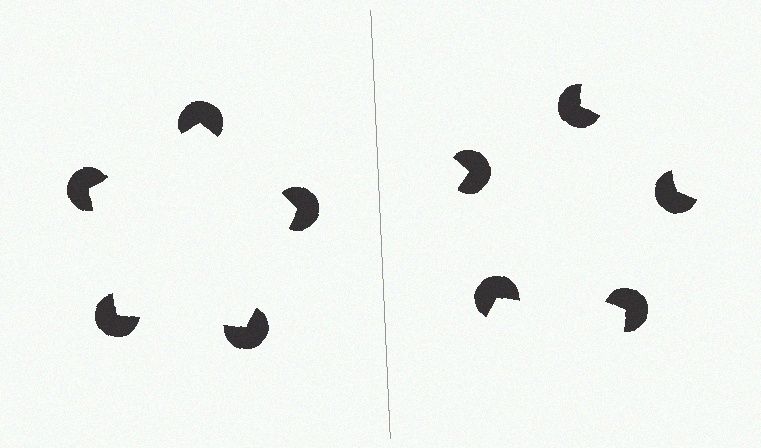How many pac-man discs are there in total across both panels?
10 — 5 on each side.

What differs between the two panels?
The pac-man discs are positioned identically on both sides; only the wedge orientations differ. On the left they align to a pentagon; on the right they are misaligned.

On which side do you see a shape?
An illusory pentagon appears on the left side. On the right side the wedge cuts are rotated, so no coherent shape forms.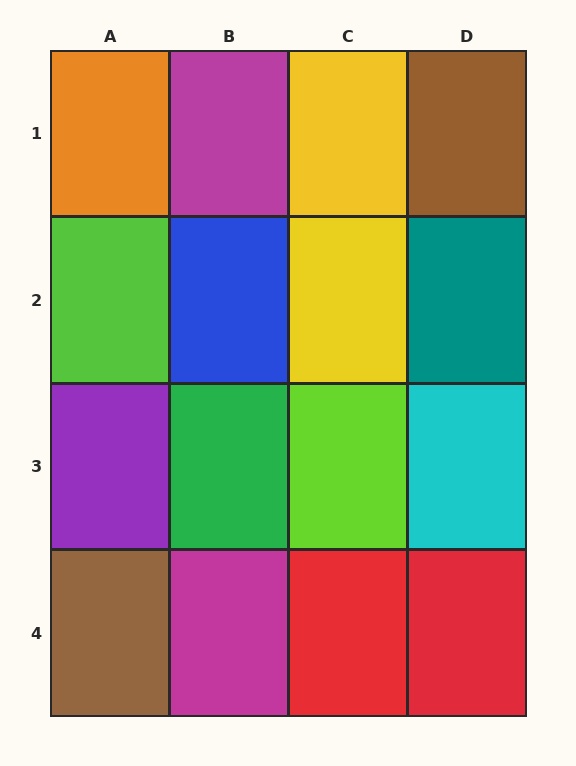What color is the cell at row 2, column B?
Blue.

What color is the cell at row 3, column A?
Purple.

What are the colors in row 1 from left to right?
Orange, magenta, yellow, brown.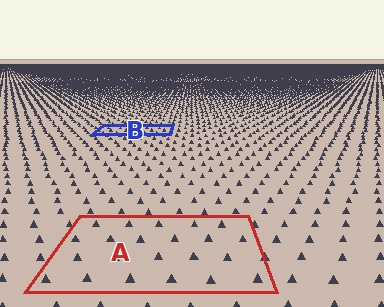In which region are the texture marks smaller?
The texture marks are smaller in region B, because it is farther away.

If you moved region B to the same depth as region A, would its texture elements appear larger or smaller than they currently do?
They would appear larger. At a closer depth, the same texture elements are projected at a bigger on-screen size.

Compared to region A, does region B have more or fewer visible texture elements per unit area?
Region B has more texture elements per unit area — they are packed more densely because it is farther away.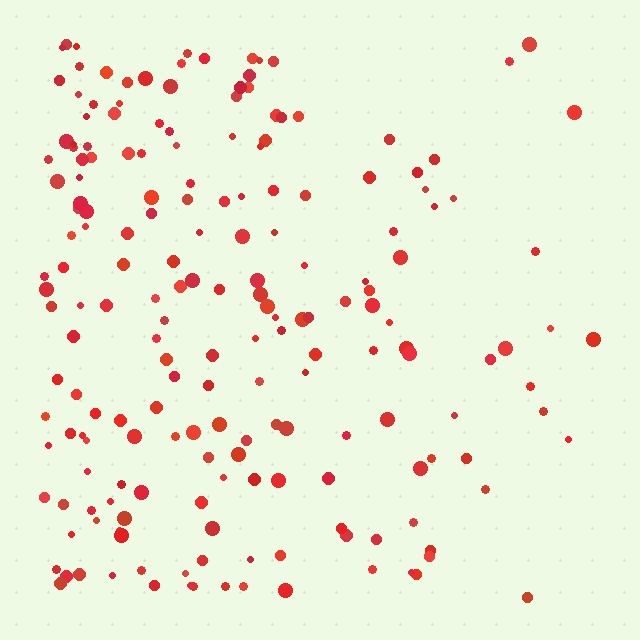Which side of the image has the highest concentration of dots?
The left.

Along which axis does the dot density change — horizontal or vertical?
Horizontal.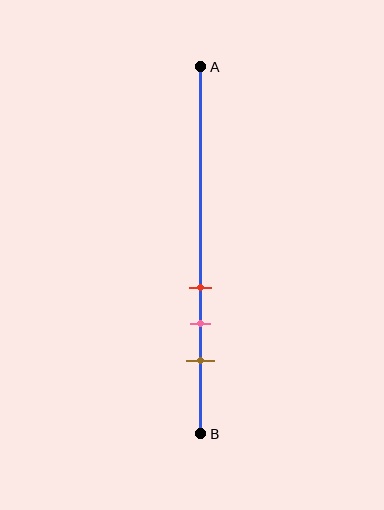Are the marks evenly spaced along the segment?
Yes, the marks are approximately evenly spaced.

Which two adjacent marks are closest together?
The red and pink marks are the closest adjacent pair.